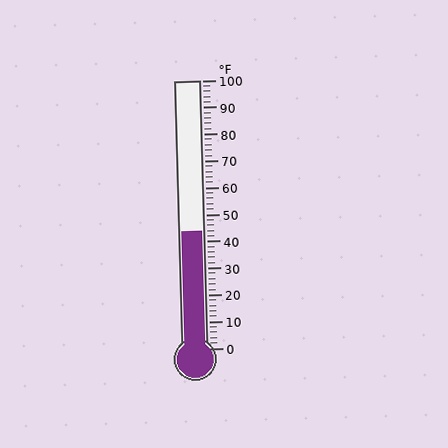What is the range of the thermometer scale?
The thermometer scale ranges from 0°F to 100°F.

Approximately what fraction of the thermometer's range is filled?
The thermometer is filled to approximately 45% of its range.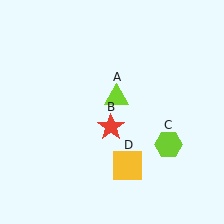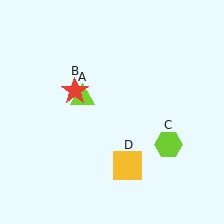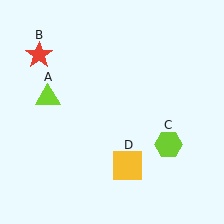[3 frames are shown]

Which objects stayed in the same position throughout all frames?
Lime hexagon (object C) and yellow square (object D) remained stationary.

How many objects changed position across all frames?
2 objects changed position: lime triangle (object A), red star (object B).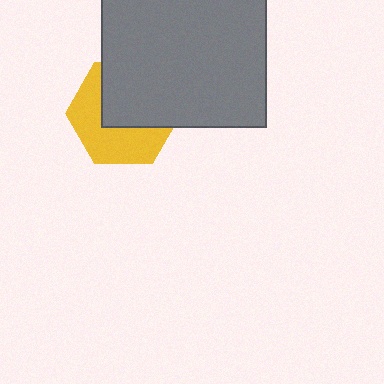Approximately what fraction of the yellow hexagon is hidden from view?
Roughly 50% of the yellow hexagon is hidden behind the gray square.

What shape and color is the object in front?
The object in front is a gray square.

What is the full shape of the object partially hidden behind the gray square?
The partially hidden object is a yellow hexagon.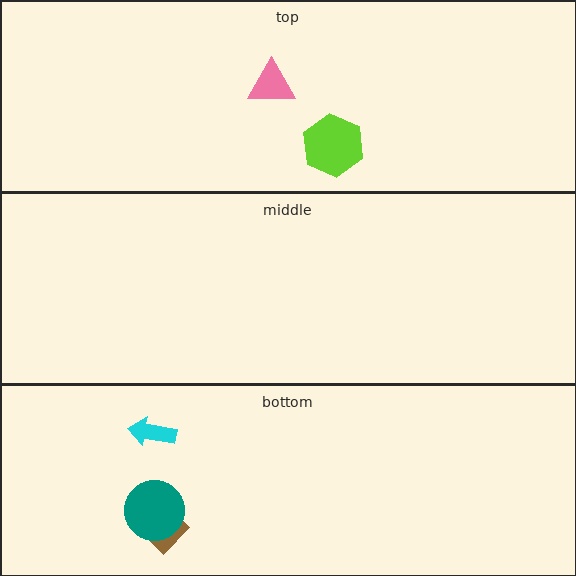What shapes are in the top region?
The lime hexagon, the pink triangle.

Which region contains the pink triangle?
The top region.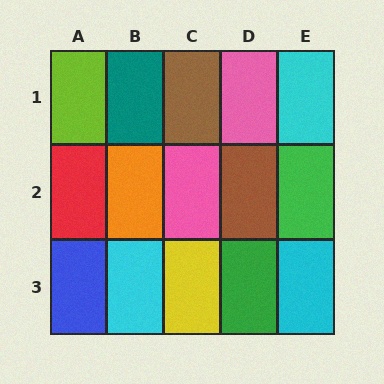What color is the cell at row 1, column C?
Brown.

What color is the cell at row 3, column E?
Cyan.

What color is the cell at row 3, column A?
Blue.